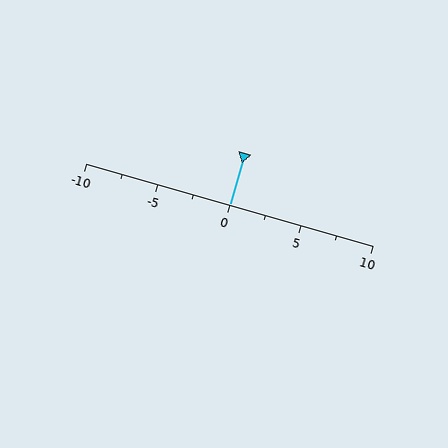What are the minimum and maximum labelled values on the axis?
The axis runs from -10 to 10.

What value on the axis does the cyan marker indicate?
The marker indicates approximately 0.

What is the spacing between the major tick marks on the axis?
The major ticks are spaced 5 apart.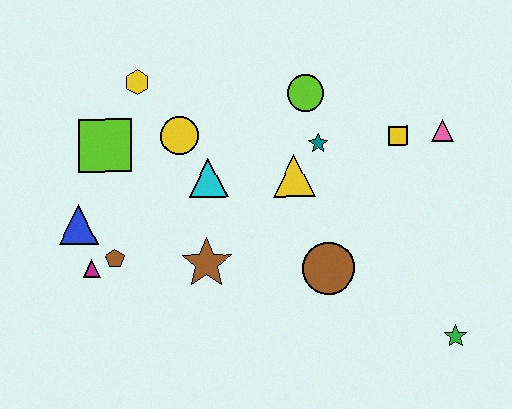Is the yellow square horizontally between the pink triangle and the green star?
No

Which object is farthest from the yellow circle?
The green star is farthest from the yellow circle.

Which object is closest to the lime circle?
The teal star is closest to the lime circle.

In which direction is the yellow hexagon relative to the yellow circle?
The yellow hexagon is above the yellow circle.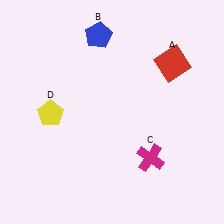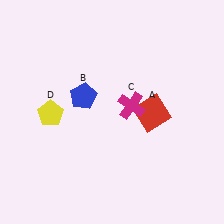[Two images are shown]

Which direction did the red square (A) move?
The red square (A) moved down.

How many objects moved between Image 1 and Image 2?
3 objects moved between the two images.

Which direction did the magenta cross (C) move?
The magenta cross (C) moved up.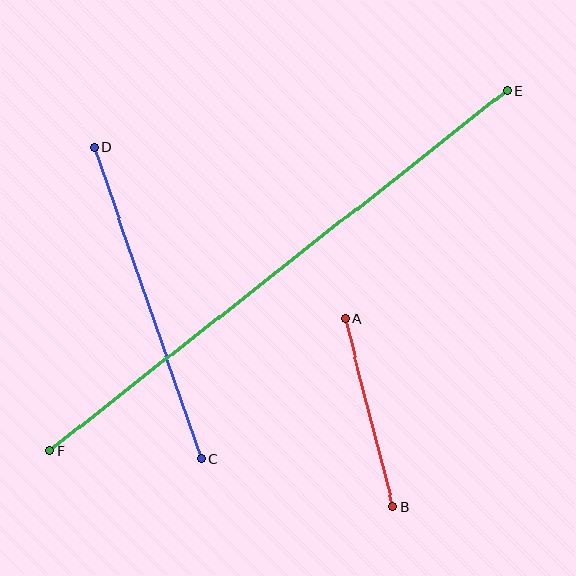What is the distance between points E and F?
The distance is approximately 583 pixels.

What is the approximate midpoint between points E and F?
The midpoint is at approximately (279, 271) pixels.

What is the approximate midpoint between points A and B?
The midpoint is at approximately (369, 413) pixels.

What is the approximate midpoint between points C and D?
The midpoint is at approximately (148, 303) pixels.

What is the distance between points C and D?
The distance is approximately 330 pixels.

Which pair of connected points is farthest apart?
Points E and F are farthest apart.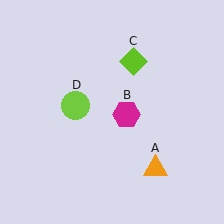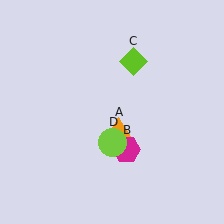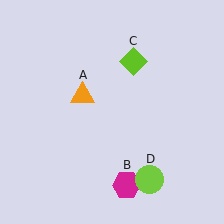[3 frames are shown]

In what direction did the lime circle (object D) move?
The lime circle (object D) moved down and to the right.